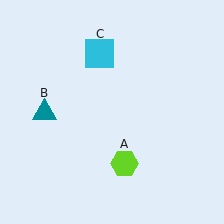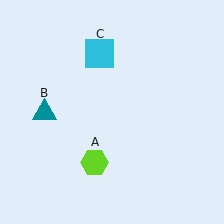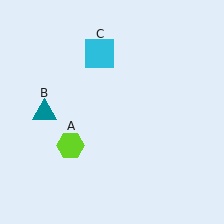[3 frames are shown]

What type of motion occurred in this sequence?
The lime hexagon (object A) rotated clockwise around the center of the scene.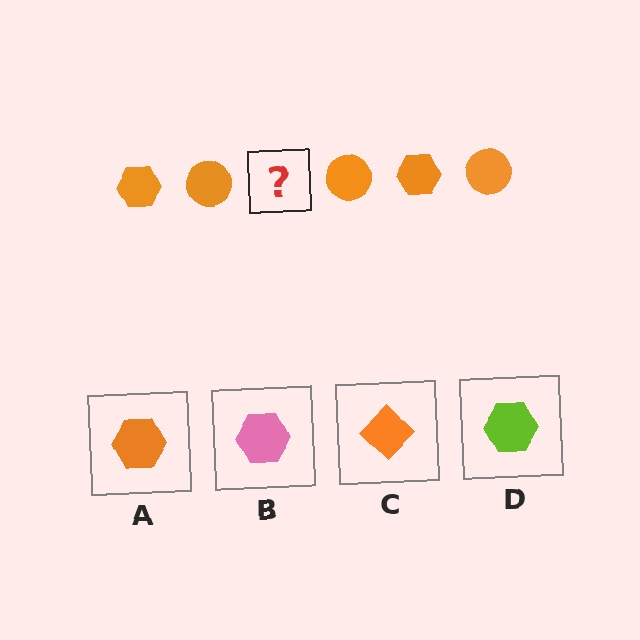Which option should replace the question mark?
Option A.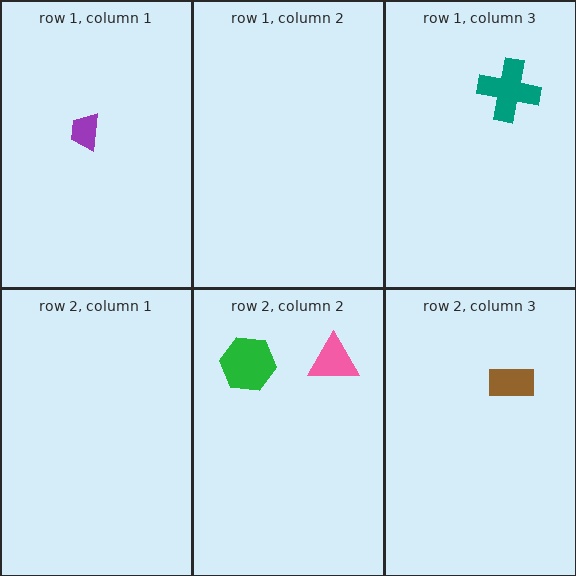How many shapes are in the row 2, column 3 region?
1.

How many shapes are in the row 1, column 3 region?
1.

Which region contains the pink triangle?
The row 2, column 2 region.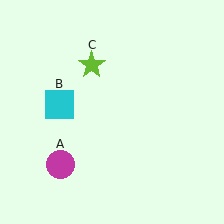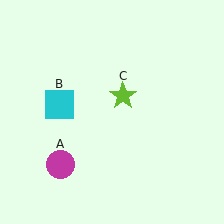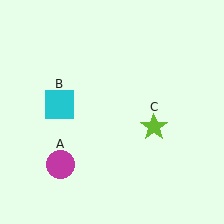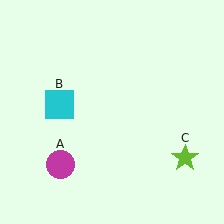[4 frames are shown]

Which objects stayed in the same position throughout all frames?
Magenta circle (object A) and cyan square (object B) remained stationary.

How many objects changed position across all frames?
1 object changed position: lime star (object C).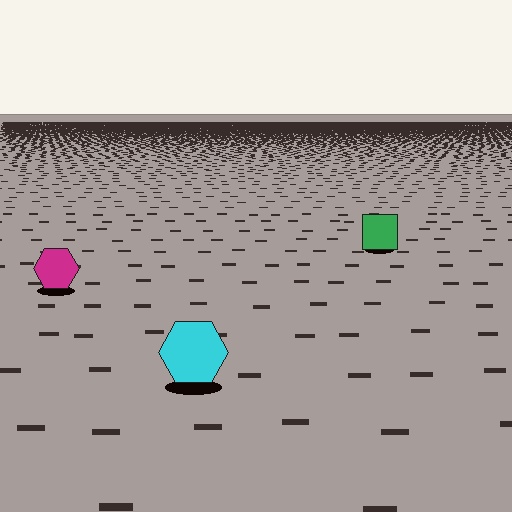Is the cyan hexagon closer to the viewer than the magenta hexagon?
Yes. The cyan hexagon is closer — you can tell from the texture gradient: the ground texture is coarser near it.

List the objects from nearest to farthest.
From nearest to farthest: the cyan hexagon, the magenta hexagon, the green square.